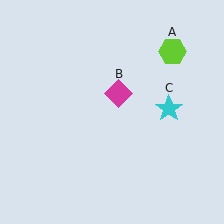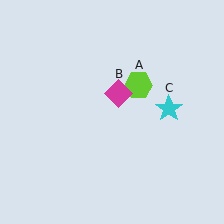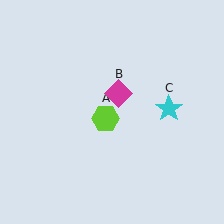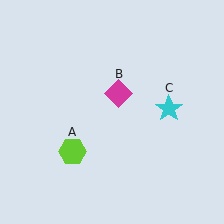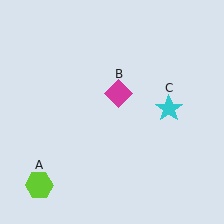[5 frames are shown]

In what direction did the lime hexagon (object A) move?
The lime hexagon (object A) moved down and to the left.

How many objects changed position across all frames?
1 object changed position: lime hexagon (object A).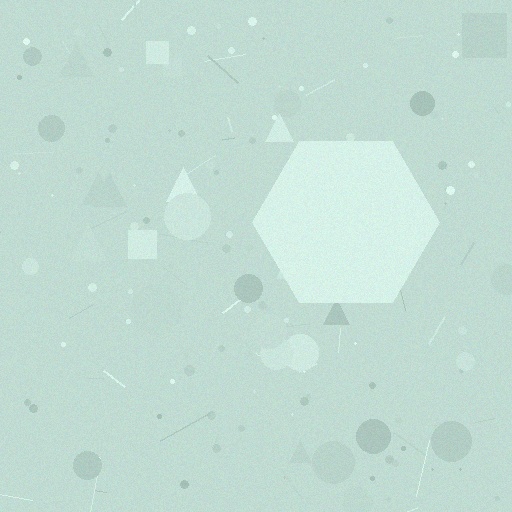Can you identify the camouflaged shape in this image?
The camouflaged shape is a hexagon.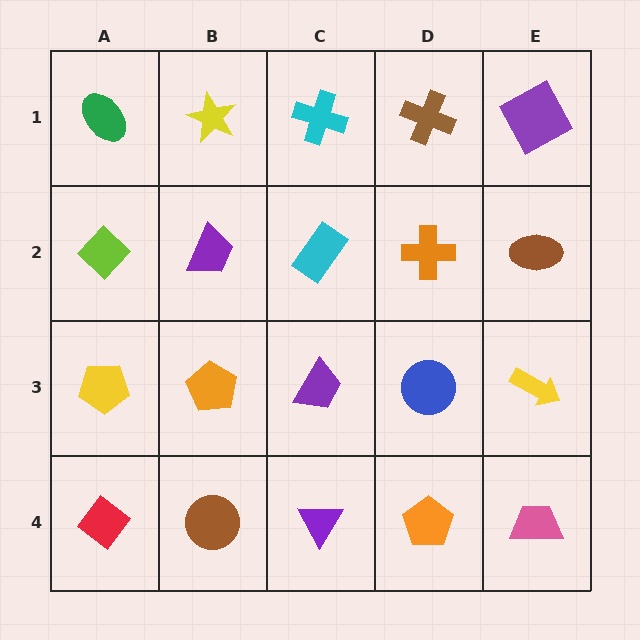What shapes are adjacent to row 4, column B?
An orange pentagon (row 3, column B), a red diamond (row 4, column A), a purple triangle (row 4, column C).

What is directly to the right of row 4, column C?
An orange pentagon.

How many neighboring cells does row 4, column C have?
3.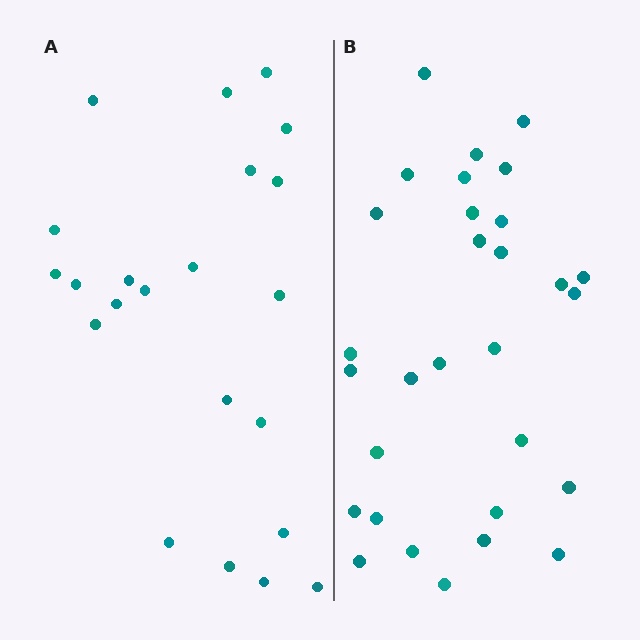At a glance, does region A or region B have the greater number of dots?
Region B (the right region) has more dots.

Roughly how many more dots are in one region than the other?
Region B has roughly 8 or so more dots than region A.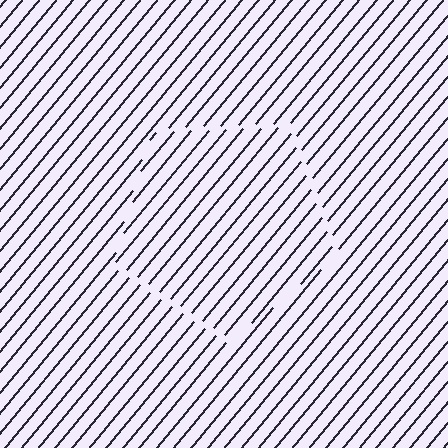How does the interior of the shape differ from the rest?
The interior of the shape contains the same grating, shifted by half a period — the contour is defined by the phase discontinuity where line-ends from the inner and outer gratings abut.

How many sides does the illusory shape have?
5 sides — the line-ends trace a pentagon.